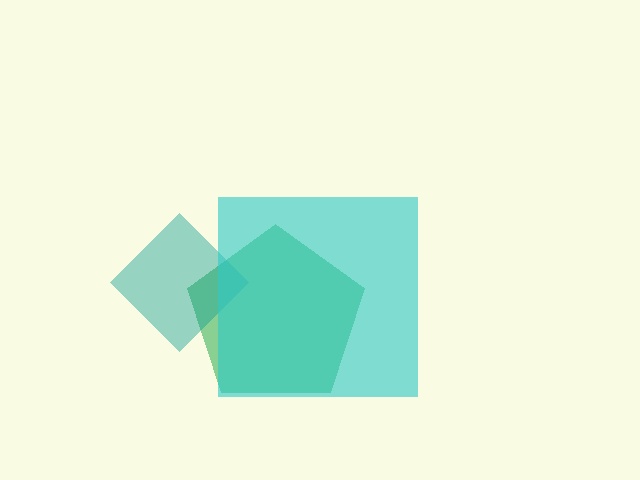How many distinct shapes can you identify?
There are 3 distinct shapes: a green pentagon, a teal diamond, a cyan square.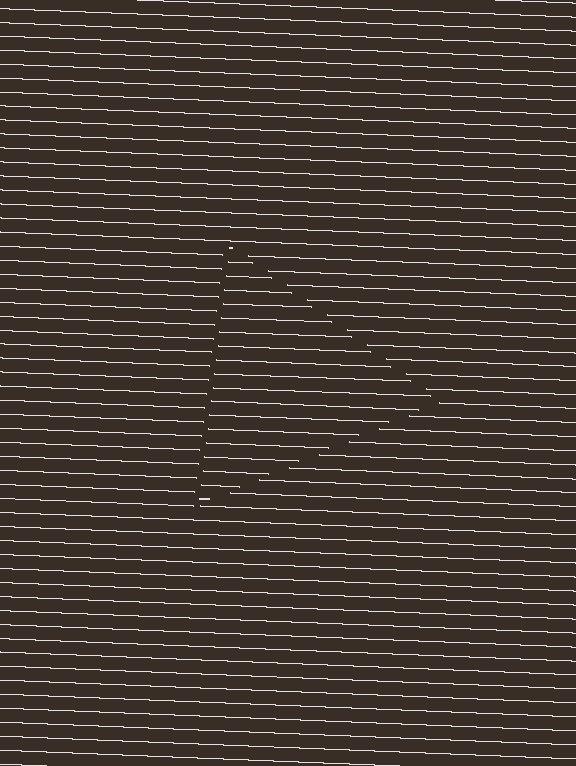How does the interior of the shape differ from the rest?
The interior of the shape contains the same grating, shifted by half a period — the contour is defined by the phase discontinuity where line-ends from the inner and outer gratings abut.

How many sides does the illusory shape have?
3 sides — the line-ends trace a triangle.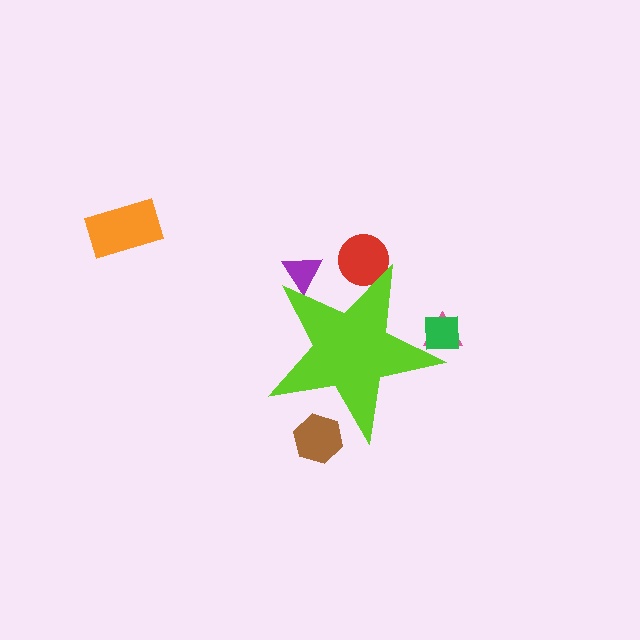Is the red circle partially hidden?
Yes, the red circle is partially hidden behind the lime star.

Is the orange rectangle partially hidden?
No, the orange rectangle is fully visible.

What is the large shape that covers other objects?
A lime star.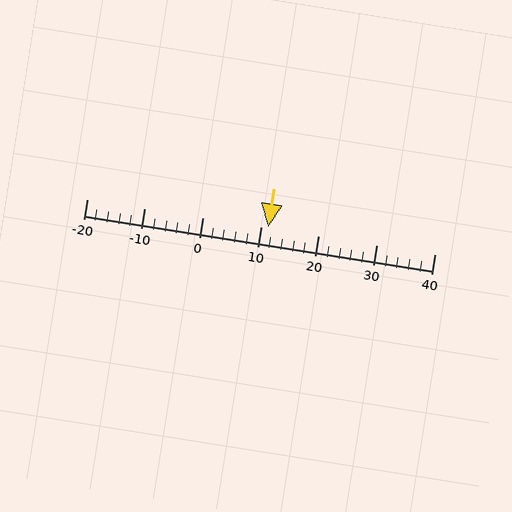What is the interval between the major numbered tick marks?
The major tick marks are spaced 10 units apart.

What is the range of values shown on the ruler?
The ruler shows values from -20 to 40.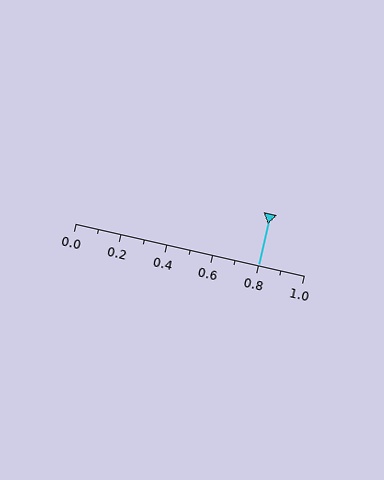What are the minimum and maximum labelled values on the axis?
The axis runs from 0.0 to 1.0.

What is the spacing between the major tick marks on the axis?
The major ticks are spaced 0.2 apart.